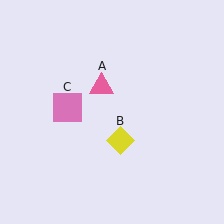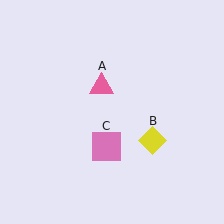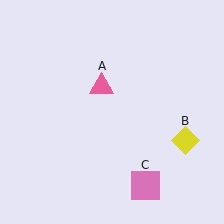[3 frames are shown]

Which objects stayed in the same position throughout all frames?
Pink triangle (object A) remained stationary.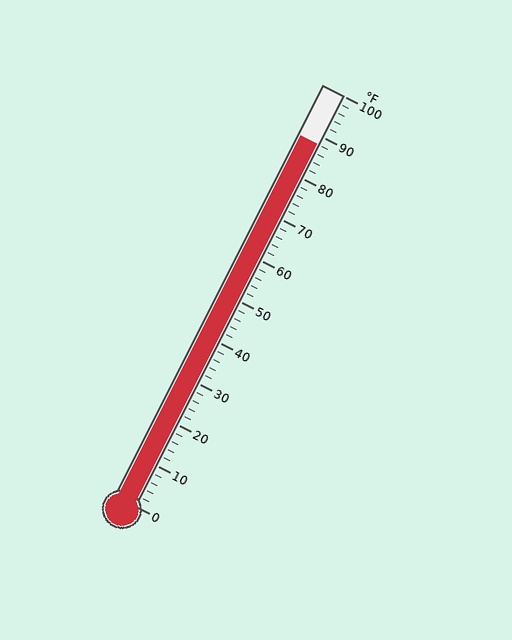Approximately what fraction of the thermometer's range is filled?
The thermometer is filled to approximately 90% of its range.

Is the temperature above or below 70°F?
The temperature is above 70°F.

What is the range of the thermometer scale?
The thermometer scale ranges from 0°F to 100°F.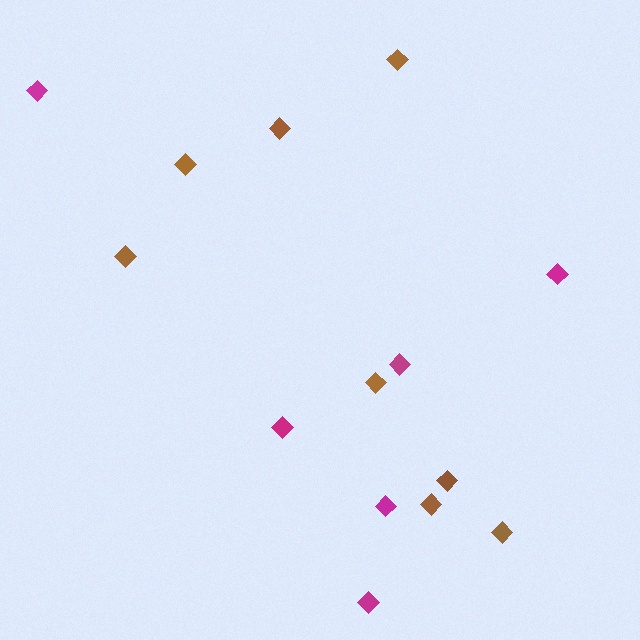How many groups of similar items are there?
There are 2 groups: one group of brown diamonds (8) and one group of magenta diamonds (6).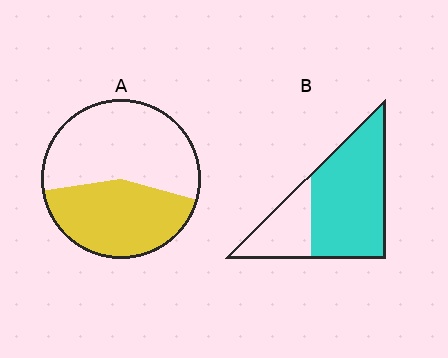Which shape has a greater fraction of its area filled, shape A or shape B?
Shape B.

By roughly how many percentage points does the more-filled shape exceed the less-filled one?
By roughly 30 percentage points (B over A).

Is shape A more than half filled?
No.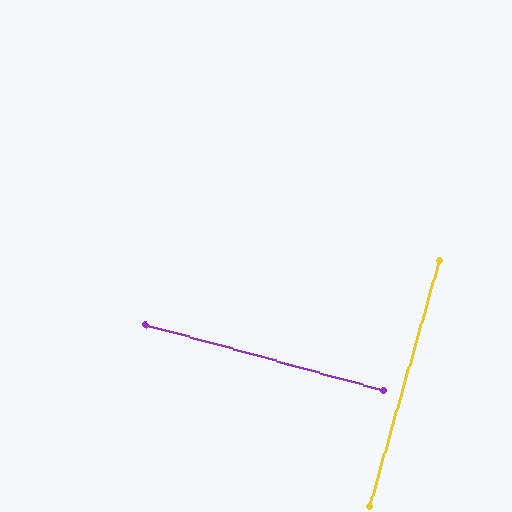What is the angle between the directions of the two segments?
Approximately 89 degrees.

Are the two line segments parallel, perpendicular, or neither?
Perpendicular — they meet at approximately 89°.